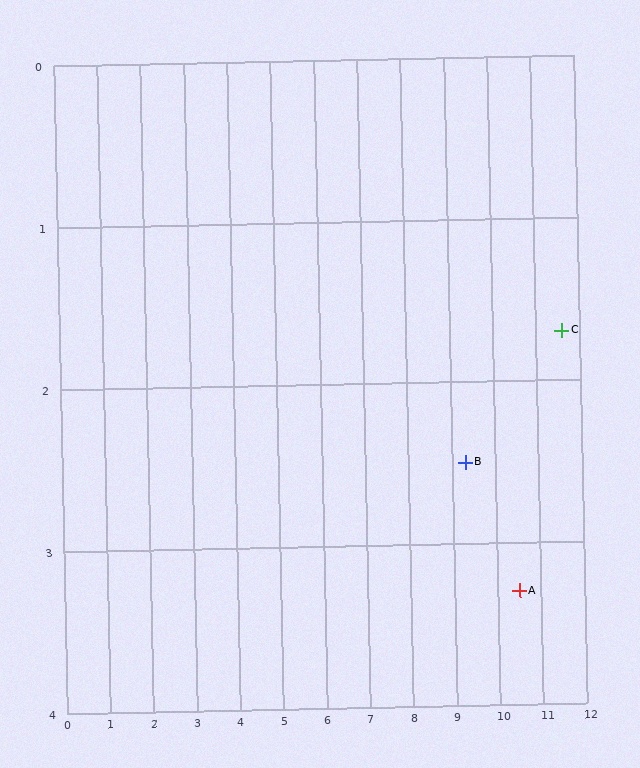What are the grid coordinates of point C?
Point C is at approximately (11.6, 1.7).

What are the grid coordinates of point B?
Point B is at approximately (9.3, 2.5).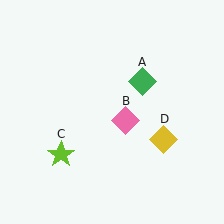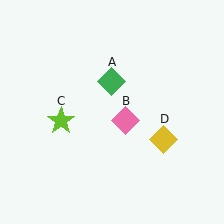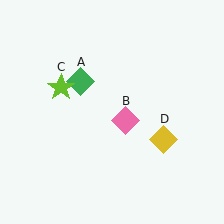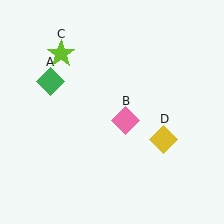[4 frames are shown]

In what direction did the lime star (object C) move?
The lime star (object C) moved up.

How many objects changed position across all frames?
2 objects changed position: green diamond (object A), lime star (object C).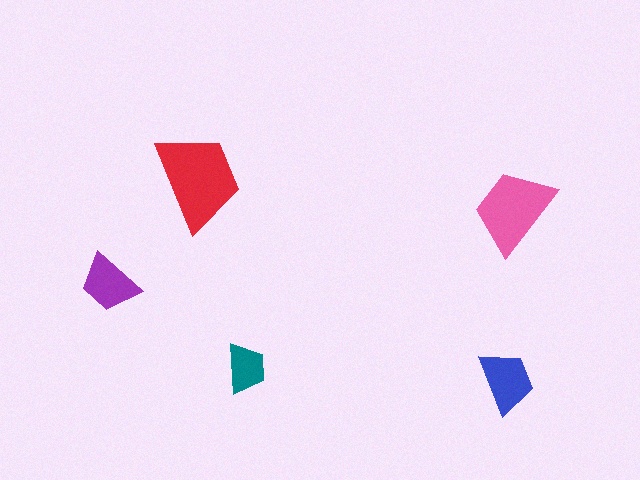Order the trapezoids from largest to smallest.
the red one, the pink one, the blue one, the purple one, the teal one.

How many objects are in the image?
There are 5 objects in the image.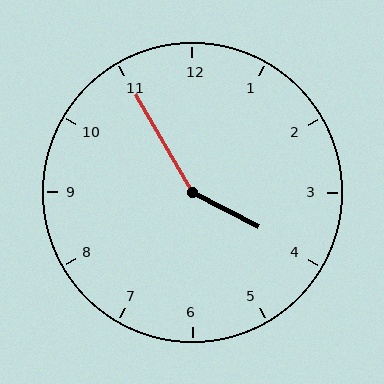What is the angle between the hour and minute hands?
Approximately 148 degrees.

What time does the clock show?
3:55.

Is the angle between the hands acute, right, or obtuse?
It is obtuse.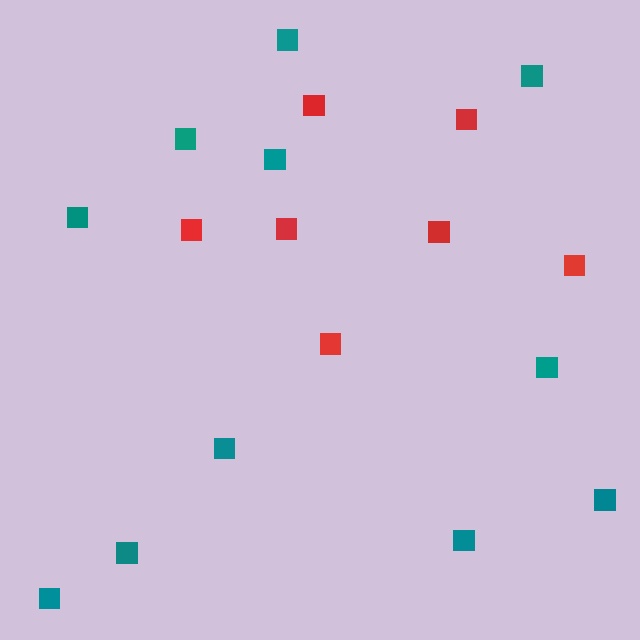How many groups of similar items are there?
There are 2 groups: one group of red squares (7) and one group of teal squares (11).